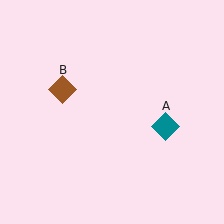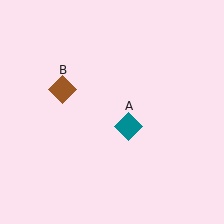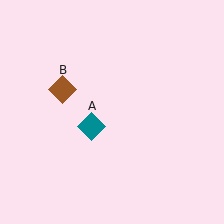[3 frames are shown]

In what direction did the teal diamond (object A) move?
The teal diamond (object A) moved left.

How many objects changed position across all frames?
1 object changed position: teal diamond (object A).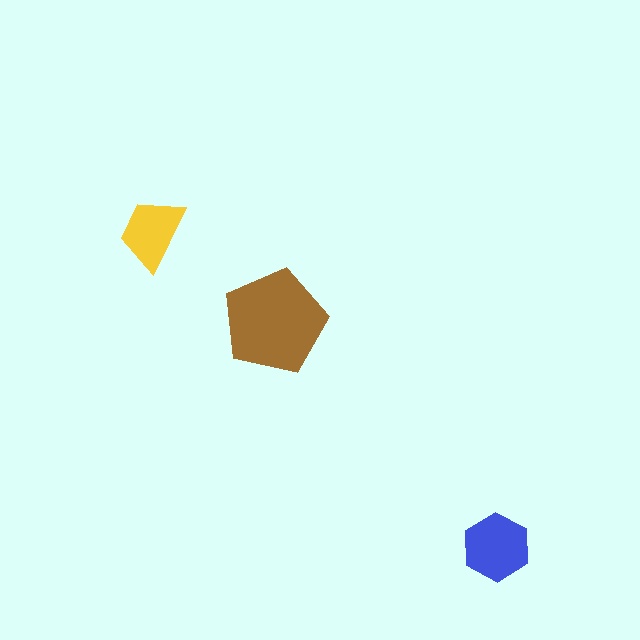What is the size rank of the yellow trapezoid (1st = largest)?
3rd.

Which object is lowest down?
The blue hexagon is bottommost.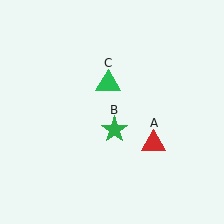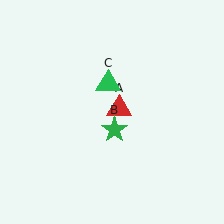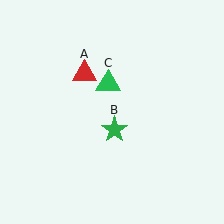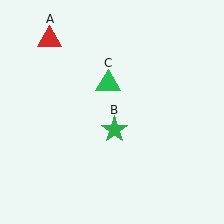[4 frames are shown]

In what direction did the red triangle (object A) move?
The red triangle (object A) moved up and to the left.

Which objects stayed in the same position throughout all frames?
Green star (object B) and green triangle (object C) remained stationary.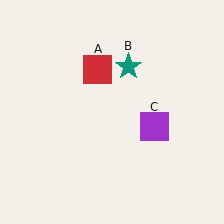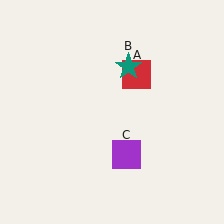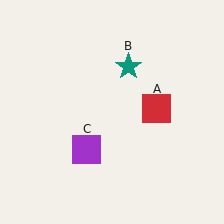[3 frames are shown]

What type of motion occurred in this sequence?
The red square (object A), purple square (object C) rotated clockwise around the center of the scene.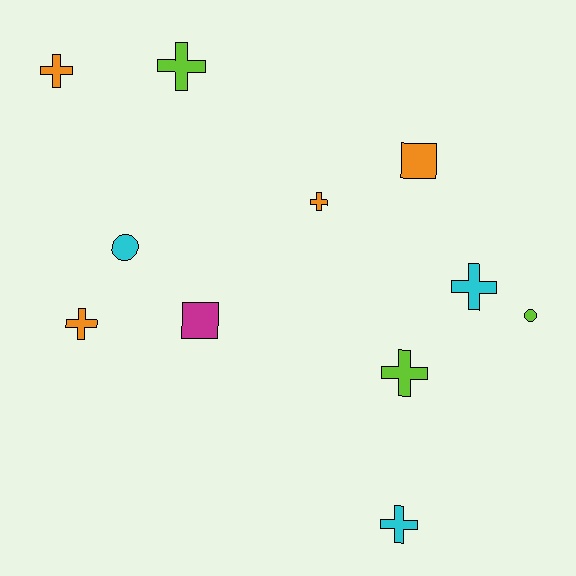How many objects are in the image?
There are 11 objects.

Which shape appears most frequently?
Cross, with 7 objects.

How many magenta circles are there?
There are no magenta circles.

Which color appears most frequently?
Orange, with 4 objects.